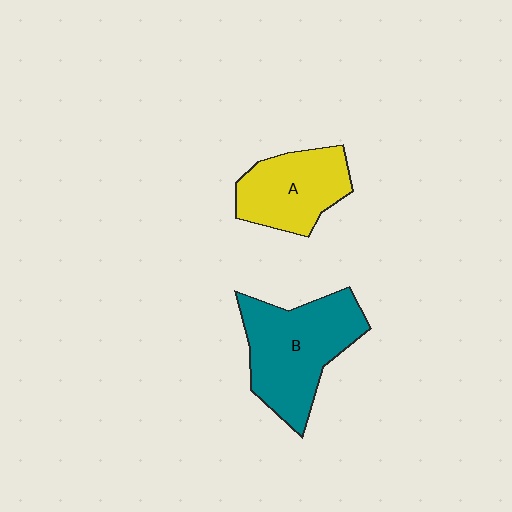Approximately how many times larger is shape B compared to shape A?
Approximately 1.4 times.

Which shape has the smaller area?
Shape A (yellow).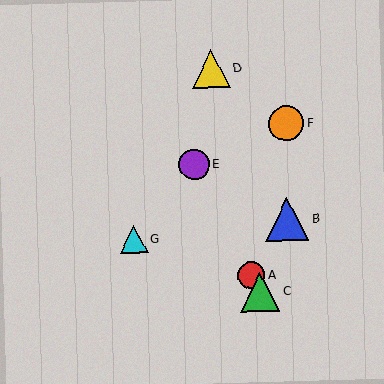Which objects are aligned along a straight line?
Objects A, C, E are aligned along a straight line.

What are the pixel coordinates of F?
Object F is at (286, 123).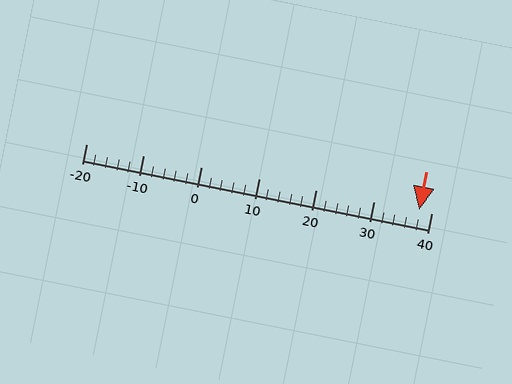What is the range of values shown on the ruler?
The ruler shows values from -20 to 40.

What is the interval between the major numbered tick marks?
The major tick marks are spaced 10 units apart.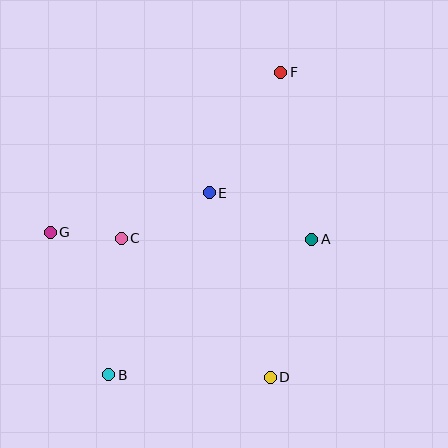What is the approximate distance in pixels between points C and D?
The distance between C and D is approximately 204 pixels.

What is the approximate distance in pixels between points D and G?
The distance between D and G is approximately 263 pixels.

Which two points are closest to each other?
Points C and G are closest to each other.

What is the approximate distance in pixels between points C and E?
The distance between C and E is approximately 99 pixels.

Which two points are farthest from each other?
Points B and F are farthest from each other.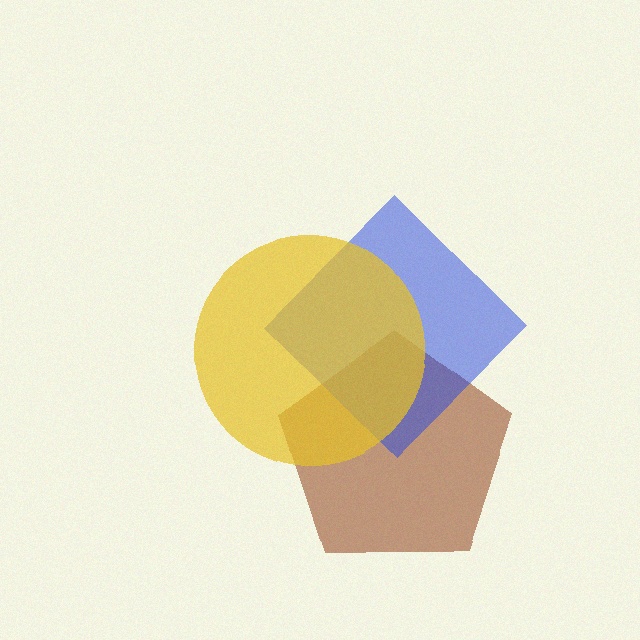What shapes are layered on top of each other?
The layered shapes are: a brown pentagon, a blue diamond, a yellow circle.